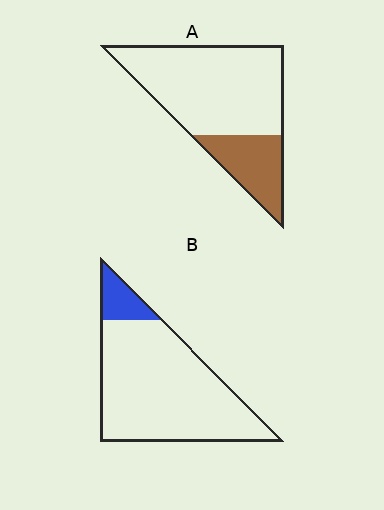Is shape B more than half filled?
No.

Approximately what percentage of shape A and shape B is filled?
A is approximately 25% and B is approximately 10%.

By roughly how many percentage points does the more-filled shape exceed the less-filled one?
By roughly 15 percentage points (A over B).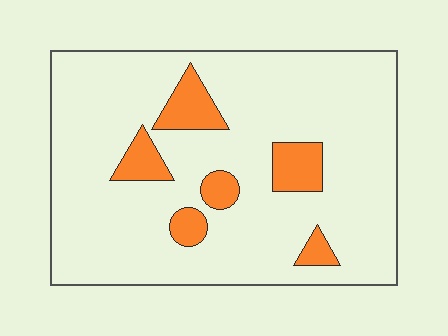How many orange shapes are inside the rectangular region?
6.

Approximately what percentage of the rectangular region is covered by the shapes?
Approximately 15%.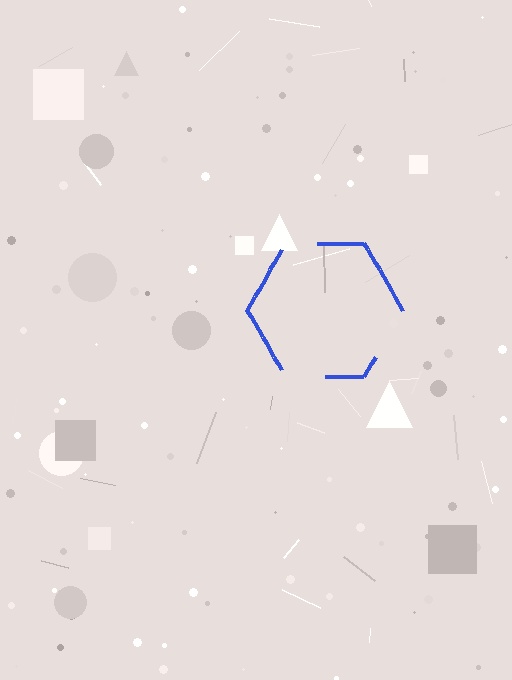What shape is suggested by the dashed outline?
The dashed outline suggests a hexagon.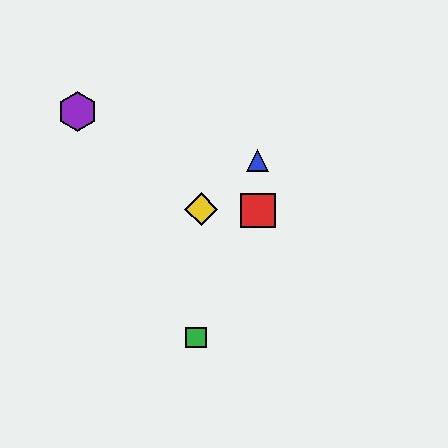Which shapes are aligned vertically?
The red square, the blue triangle are aligned vertically.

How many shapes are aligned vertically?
2 shapes (the red square, the blue triangle) are aligned vertically.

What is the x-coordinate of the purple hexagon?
The purple hexagon is at x≈77.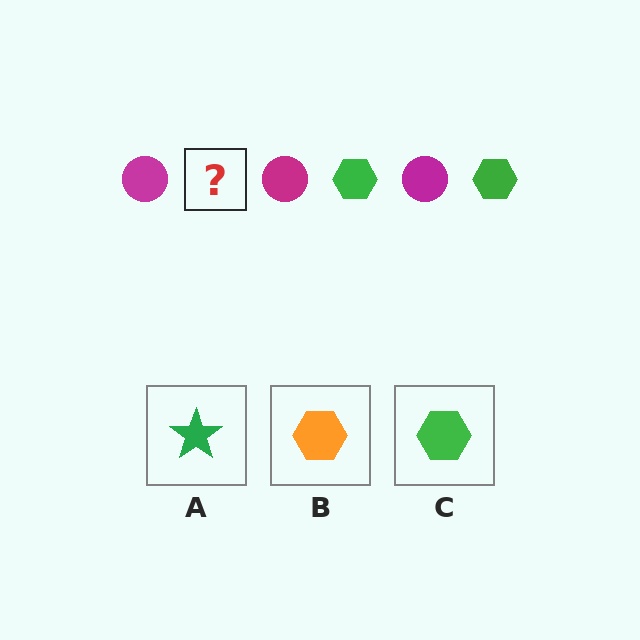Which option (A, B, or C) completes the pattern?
C.